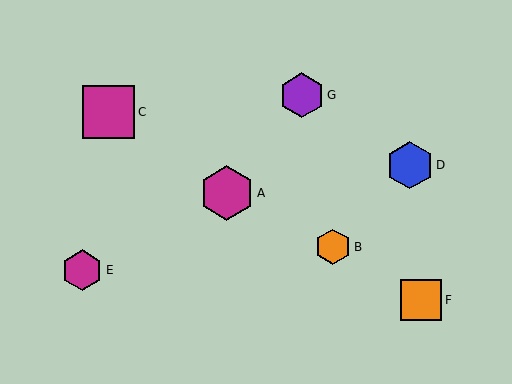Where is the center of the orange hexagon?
The center of the orange hexagon is at (333, 247).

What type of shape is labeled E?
Shape E is a magenta hexagon.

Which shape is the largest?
The magenta hexagon (labeled A) is the largest.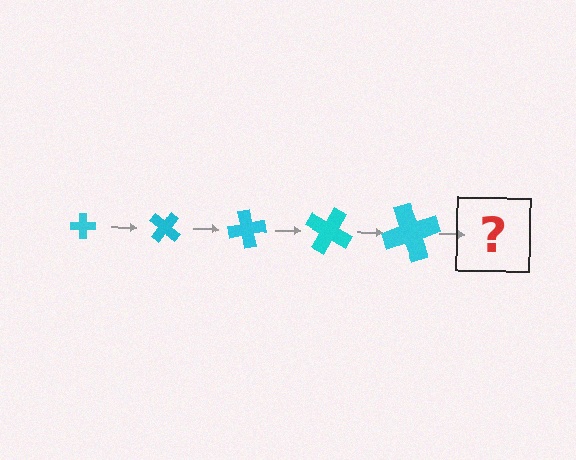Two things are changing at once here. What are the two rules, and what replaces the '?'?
The two rules are that the cross grows larger each step and it rotates 40 degrees each step. The '?' should be a cross, larger than the previous one and rotated 200 degrees from the start.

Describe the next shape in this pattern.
It should be a cross, larger than the previous one and rotated 200 degrees from the start.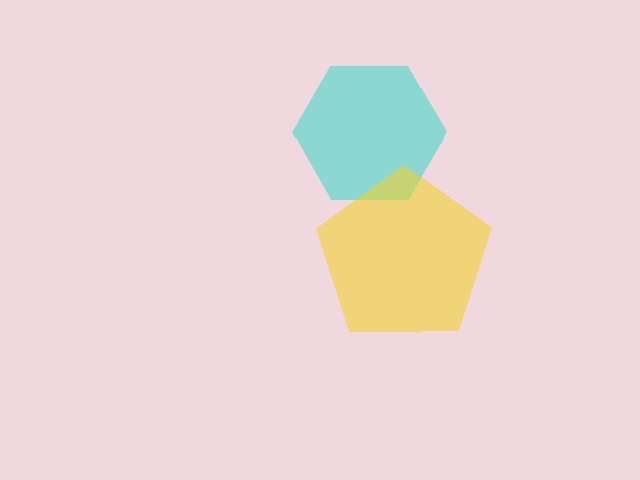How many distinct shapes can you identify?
There are 2 distinct shapes: a cyan hexagon, a yellow pentagon.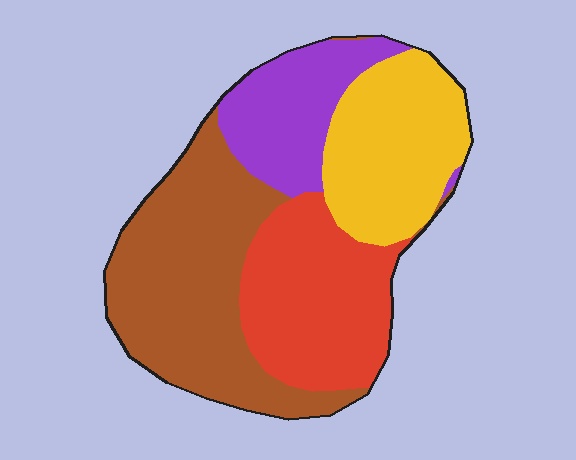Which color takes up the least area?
Purple, at roughly 15%.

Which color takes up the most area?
Brown, at roughly 35%.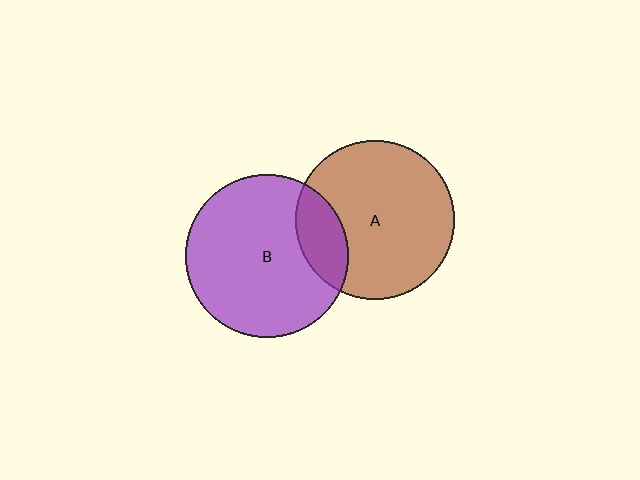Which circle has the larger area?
Circle B (purple).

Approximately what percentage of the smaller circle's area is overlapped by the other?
Approximately 20%.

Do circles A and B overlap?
Yes.